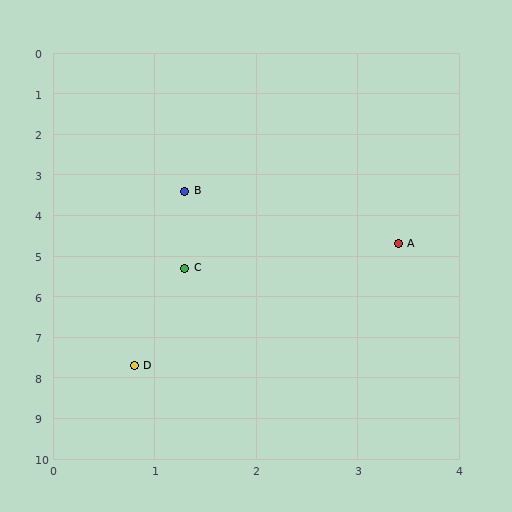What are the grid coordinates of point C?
Point C is at approximately (1.3, 5.3).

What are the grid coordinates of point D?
Point D is at approximately (0.8, 7.7).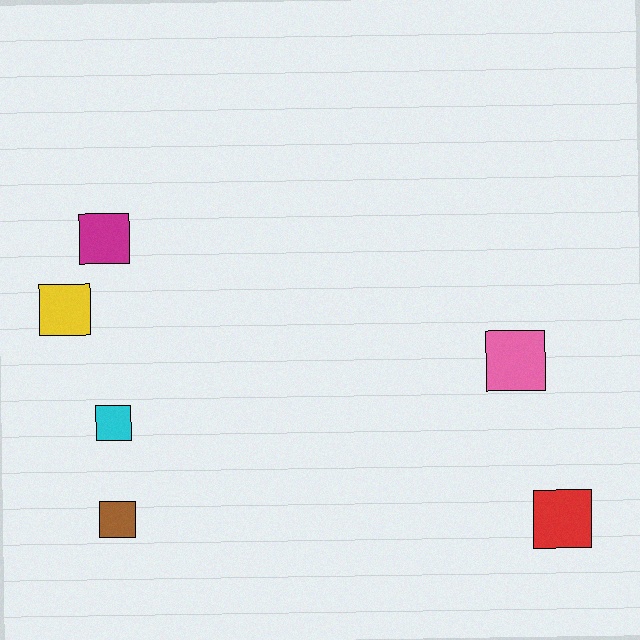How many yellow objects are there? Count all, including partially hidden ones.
There is 1 yellow object.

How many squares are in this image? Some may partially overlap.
There are 6 squares.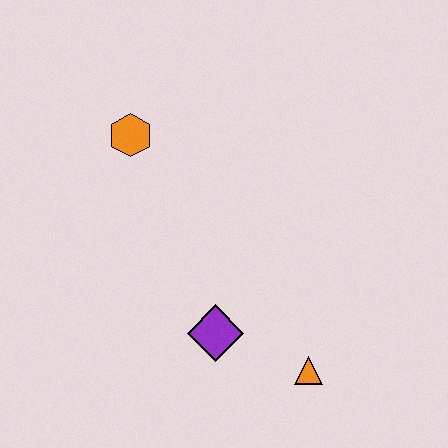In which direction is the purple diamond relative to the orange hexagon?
The purple diamond is below the orange hexagon.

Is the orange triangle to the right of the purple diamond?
Yes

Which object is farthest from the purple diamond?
The orange hexagon is farthest from the purple diamond.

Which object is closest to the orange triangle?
The purple diamond is closest to the orange triangle.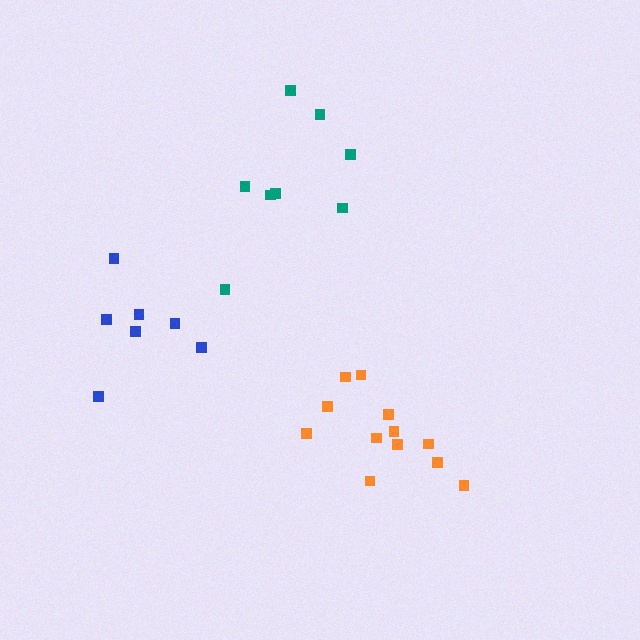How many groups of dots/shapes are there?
There are 3 groups.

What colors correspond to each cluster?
The clusters are colored: orange, teal, blue.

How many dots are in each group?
Group 1: 12 dots, Group 2: 8 dots, Group 3: 7 dots (27 total).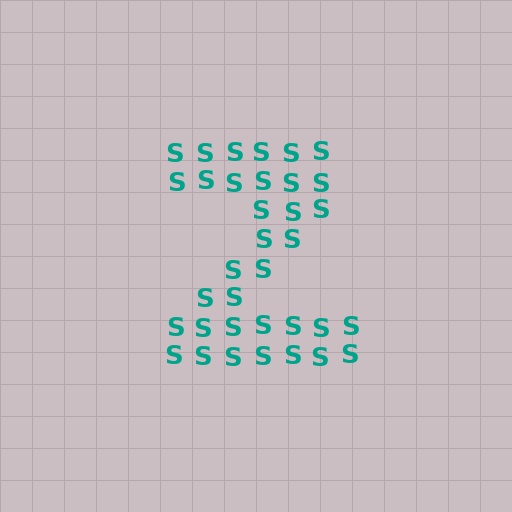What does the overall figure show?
The overall figure shows the letter Z.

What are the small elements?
The small elements are letter S's.